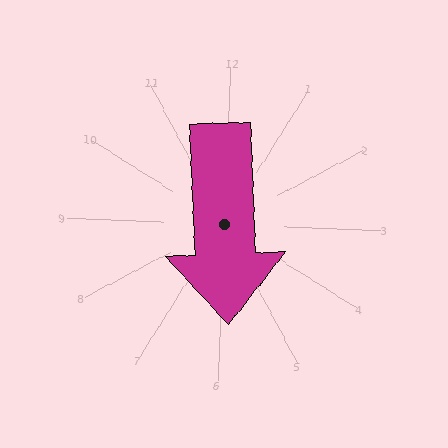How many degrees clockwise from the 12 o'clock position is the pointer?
Approximately 175 degrees.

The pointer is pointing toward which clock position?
Roughly 6 o'clock.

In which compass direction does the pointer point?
South.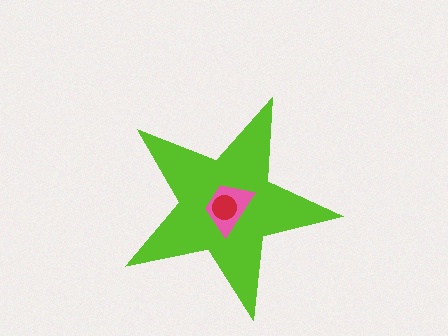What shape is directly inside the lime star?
The pink trapezoid.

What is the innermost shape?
The red circle.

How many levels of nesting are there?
3.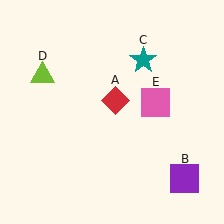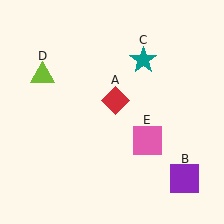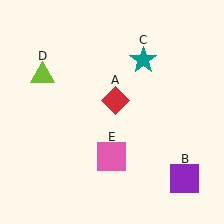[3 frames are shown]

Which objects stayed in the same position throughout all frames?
Red diamond (object A) and purple square (object B) and teal star (object C) and lime triangle (object D) remained stationary.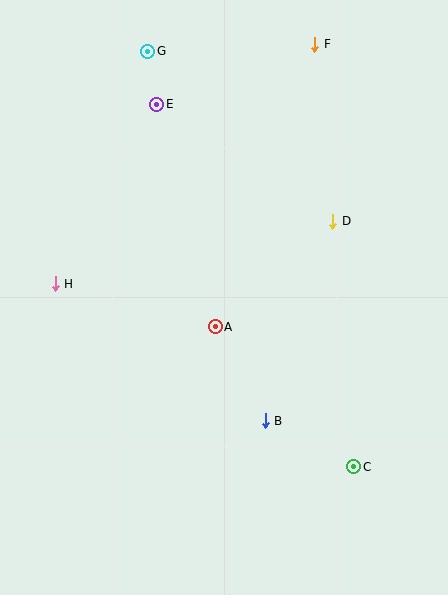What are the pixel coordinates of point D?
Point D is at (333, 221).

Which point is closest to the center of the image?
Point A at (215, 327) is closest to the center.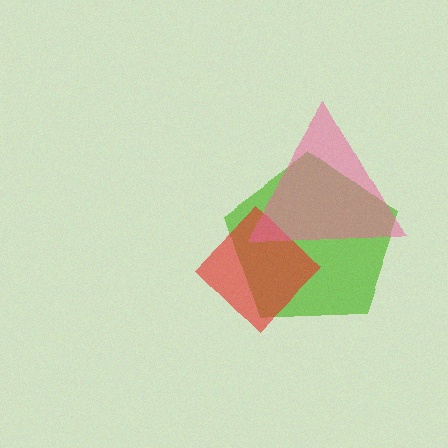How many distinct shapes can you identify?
There are 3 distinct shapes: a lime pentagon, a red diamond, a pink triangle.